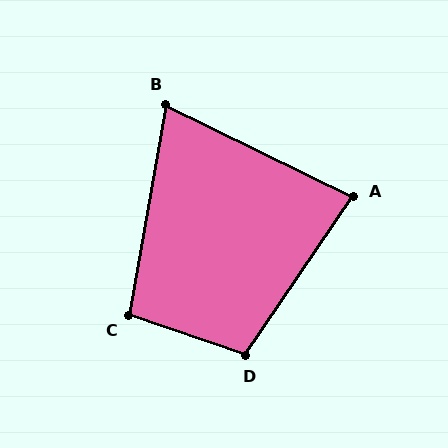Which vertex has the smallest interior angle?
B, at approximately 74 degrees.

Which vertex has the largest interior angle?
D, at approximately 106 degrees.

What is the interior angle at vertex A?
Approximately 82 degrees (acute).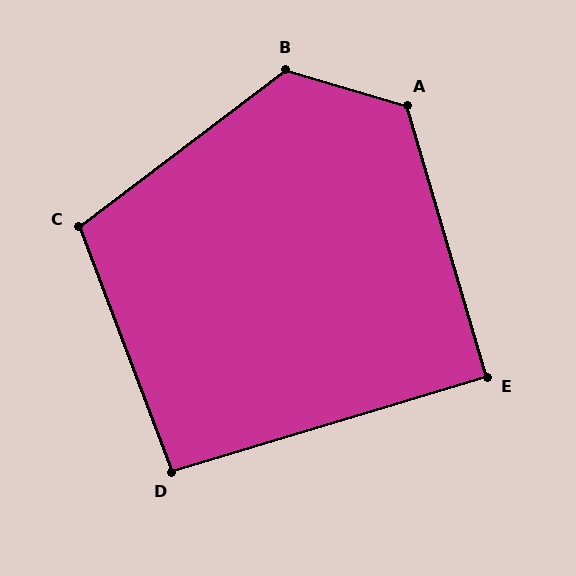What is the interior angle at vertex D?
Approximately 94 degrees (approximately right).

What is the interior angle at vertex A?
Approximately 123 degrees (obtuse).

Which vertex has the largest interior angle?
B, at approximately 127 degrees.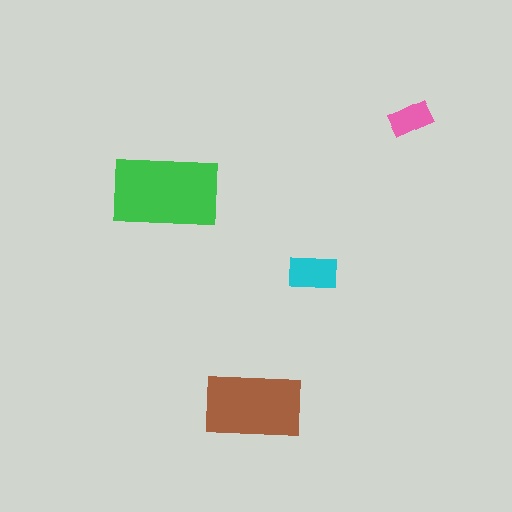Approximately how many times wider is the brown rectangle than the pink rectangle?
About 2.5 times wider.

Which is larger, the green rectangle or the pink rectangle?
The green one.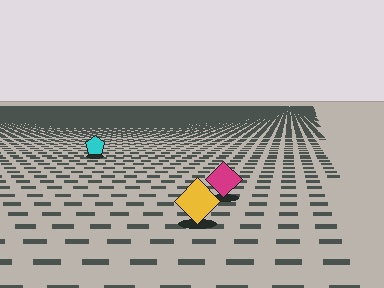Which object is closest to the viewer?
The yellow diamond is closest. The texture marks near it are larger and more spread out.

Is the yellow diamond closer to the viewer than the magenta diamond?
Yes. The yellow diamond is closer — you can tell from the texture gradient: the ground texture is coarser near it.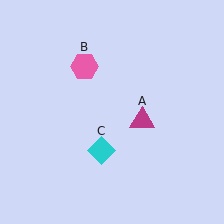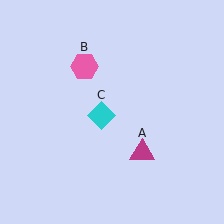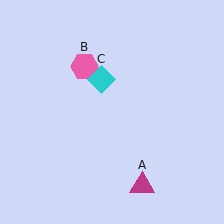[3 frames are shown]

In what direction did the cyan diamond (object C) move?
The cyan diamond (object C) moved up.